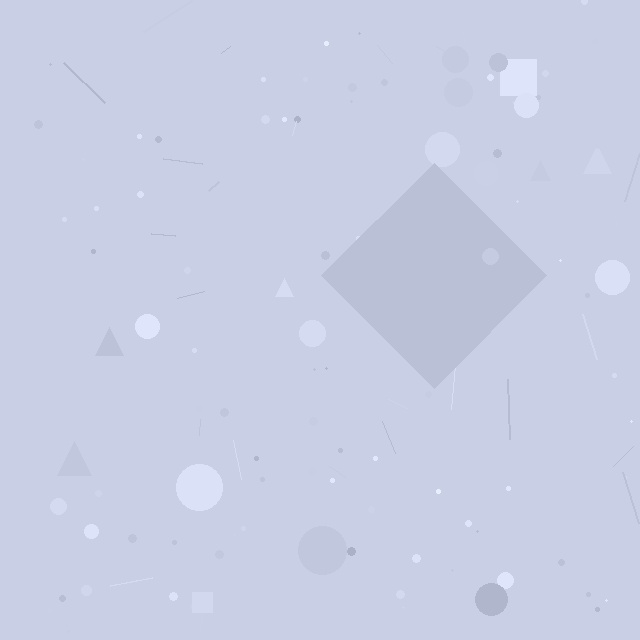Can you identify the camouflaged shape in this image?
The camouflaged shape is a diamond.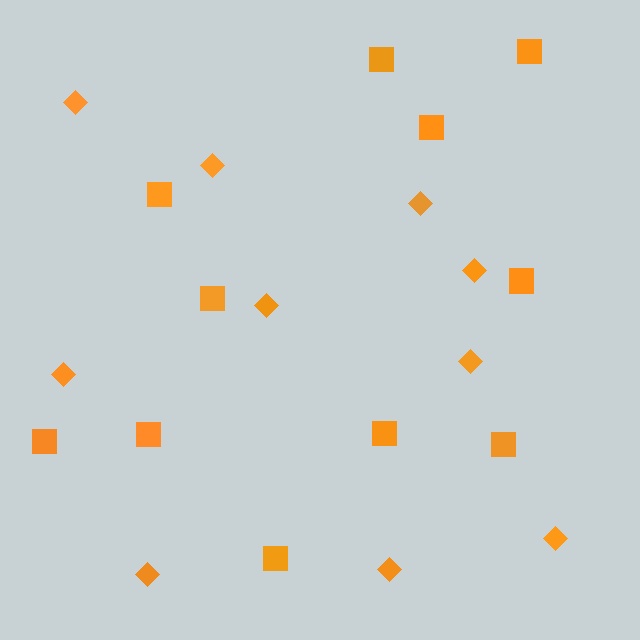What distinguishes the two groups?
There are 2 groups: one group of squares (11) and one group of diamonds (10).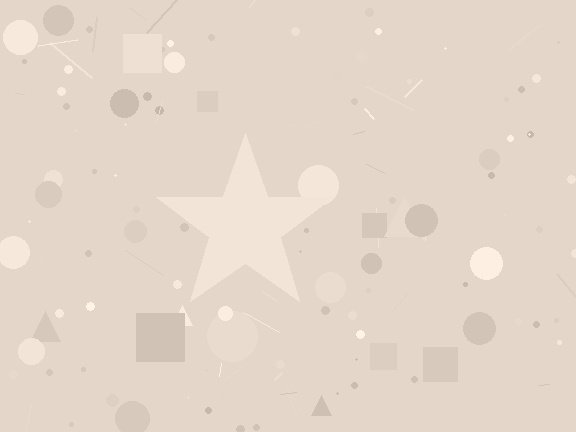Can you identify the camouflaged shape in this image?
The camouflaged shape is a star.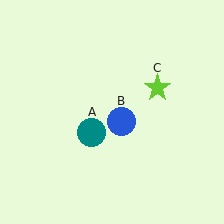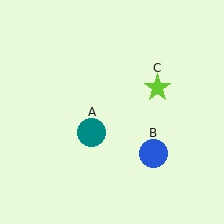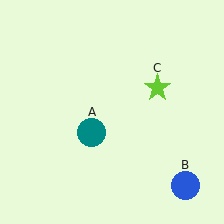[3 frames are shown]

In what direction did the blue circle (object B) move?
The blue circle (object B) moved down and to the right.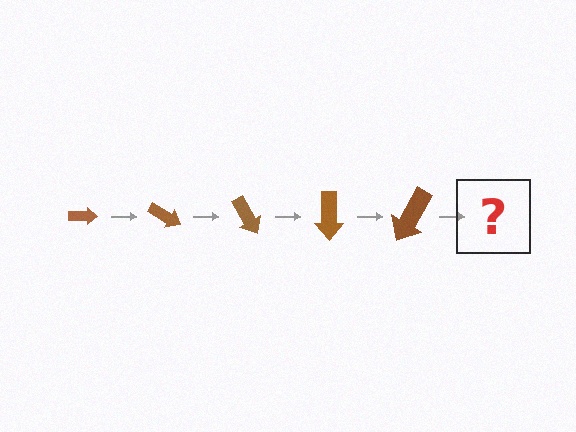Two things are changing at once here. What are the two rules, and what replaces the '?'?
The two rules are that the arrow grows larger each step and it rotates 30 degrees each step. The '?' should be an arrow, larger than the previous one and rotated 150 degrees from the start.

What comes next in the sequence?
The next element should be an arrow, larger than the previous one and rotated 150 degrees from the start.